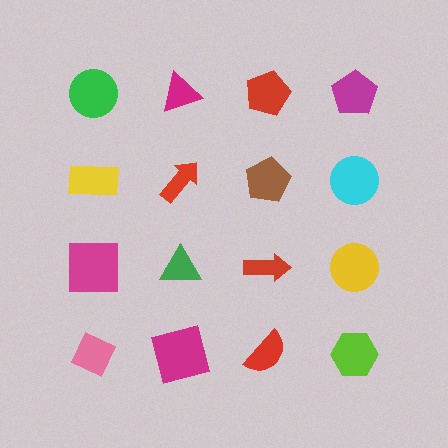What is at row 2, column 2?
A red arrow.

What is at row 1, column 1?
A green circle.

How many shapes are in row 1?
4 shapes.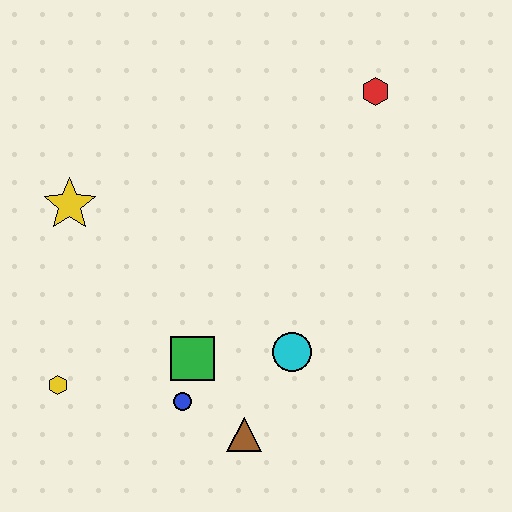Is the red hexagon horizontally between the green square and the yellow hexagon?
No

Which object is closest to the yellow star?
The yellow hexagon is closest to the yellow star.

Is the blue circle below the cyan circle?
Yes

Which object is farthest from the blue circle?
The red hexagon is farthest from the blue circle.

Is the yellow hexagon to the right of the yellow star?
No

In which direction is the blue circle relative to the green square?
The blue circle is below the green square.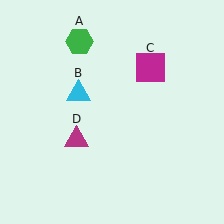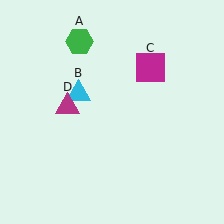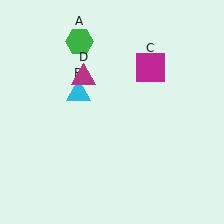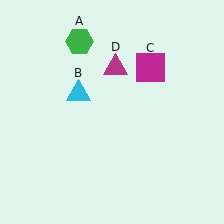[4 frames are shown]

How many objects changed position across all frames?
1 object changed position: magenta triangle (object D).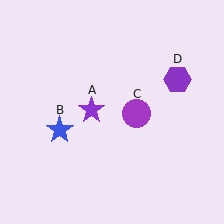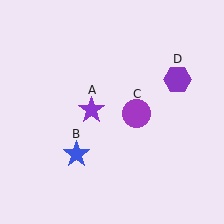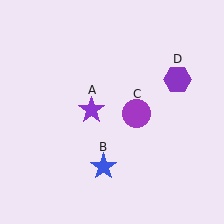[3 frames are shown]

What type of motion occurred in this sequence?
The blue star (object B) rotated counterclockwise around the center of the scene.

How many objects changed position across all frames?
1 object changed position: blue star (object B).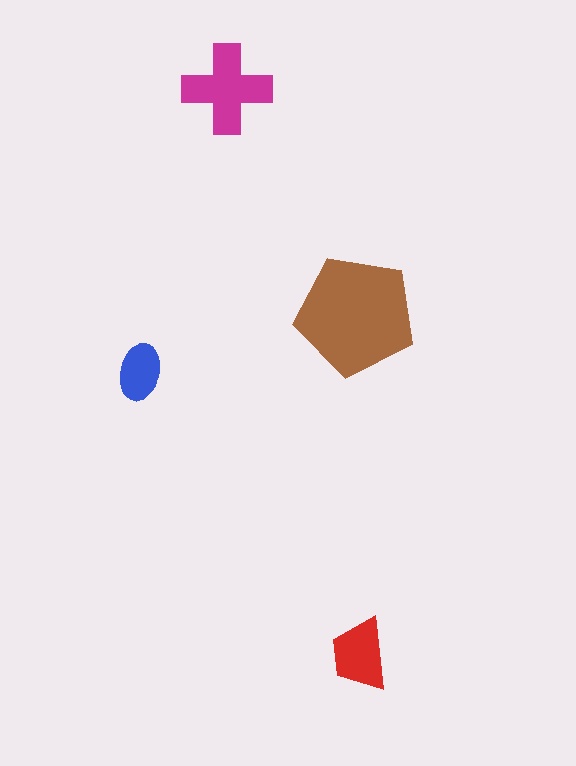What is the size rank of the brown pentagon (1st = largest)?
1st.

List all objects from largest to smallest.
The brown pentagon, the magenta cross, the red trapezoid, the blue ellipse.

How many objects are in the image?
There are 4 objects in the image.